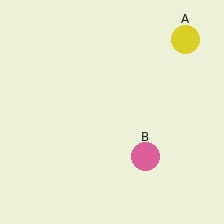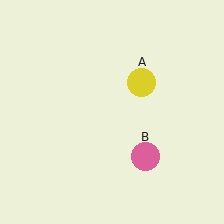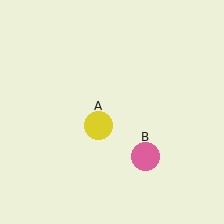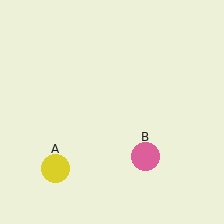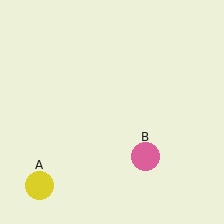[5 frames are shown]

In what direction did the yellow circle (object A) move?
The yellow circle (object A) moved down and to the left.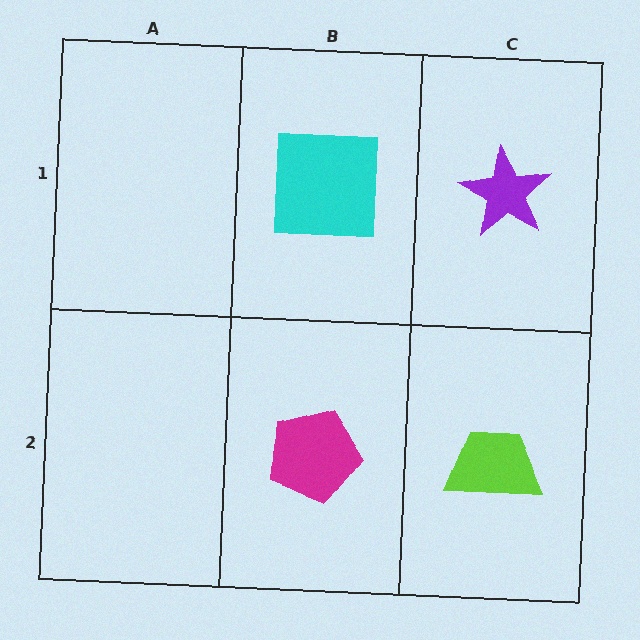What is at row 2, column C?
A lime trapezoid.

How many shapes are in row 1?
2 shapes.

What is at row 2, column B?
A magenta pentagon.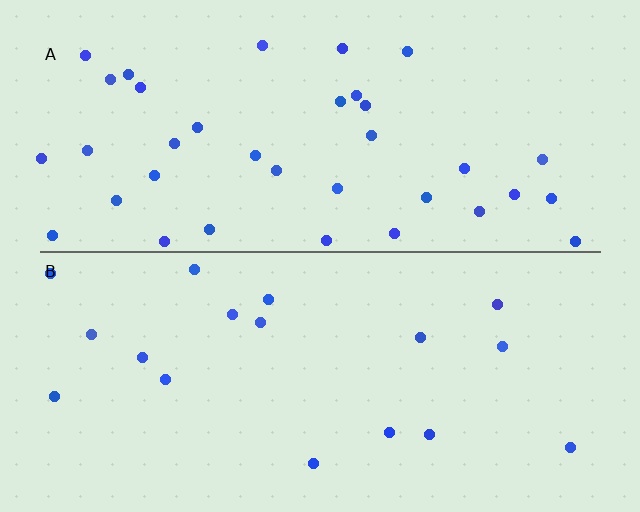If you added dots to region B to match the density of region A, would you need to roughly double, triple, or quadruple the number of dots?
Approximately double.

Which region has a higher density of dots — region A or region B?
A (the top).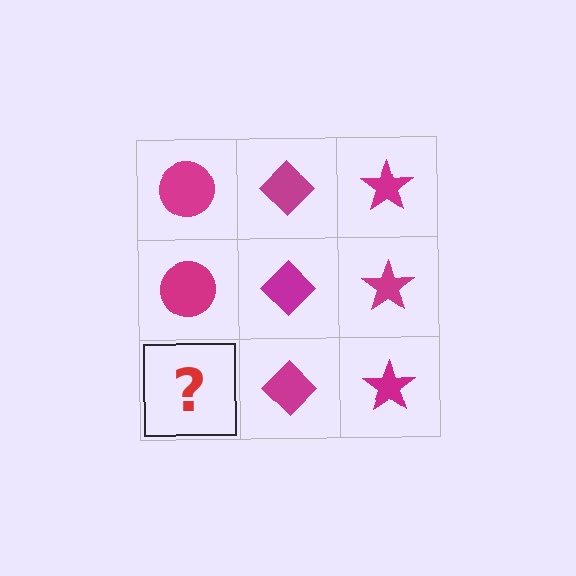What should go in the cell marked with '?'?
The missing cell should contain a magenta circle.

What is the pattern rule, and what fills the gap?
The rule is that each column has a consistent shape. The gap should be filled with a magenta circle.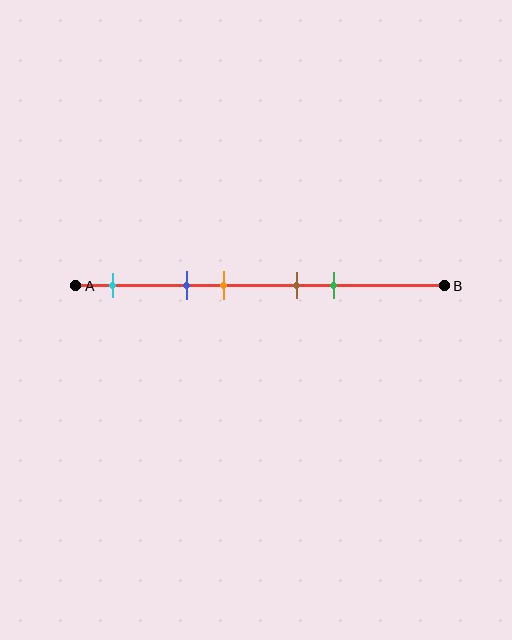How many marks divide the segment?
There are 5 marks dividing the segment.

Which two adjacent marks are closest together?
The brown and green marks are the closest adjacent pair.